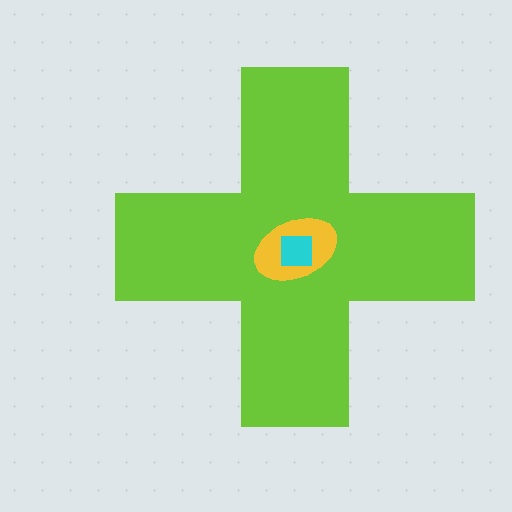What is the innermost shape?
The cyan square.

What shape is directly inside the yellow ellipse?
The cyan square.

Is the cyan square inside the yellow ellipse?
Yes.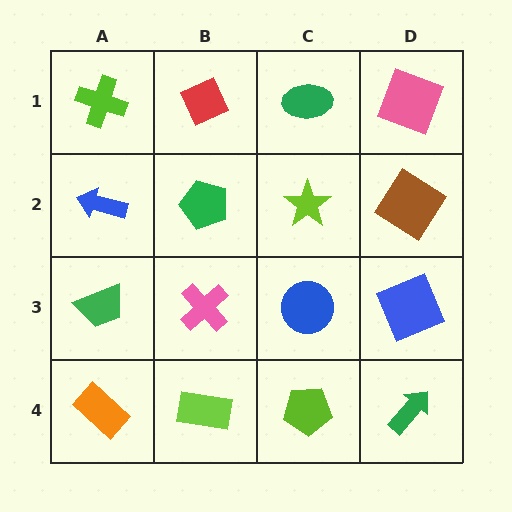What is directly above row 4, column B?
A pink cross.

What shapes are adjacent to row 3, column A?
A blue arrow (row 2, column A), an orange rectangle (row 4, column A), a pink cross (row 3, column B).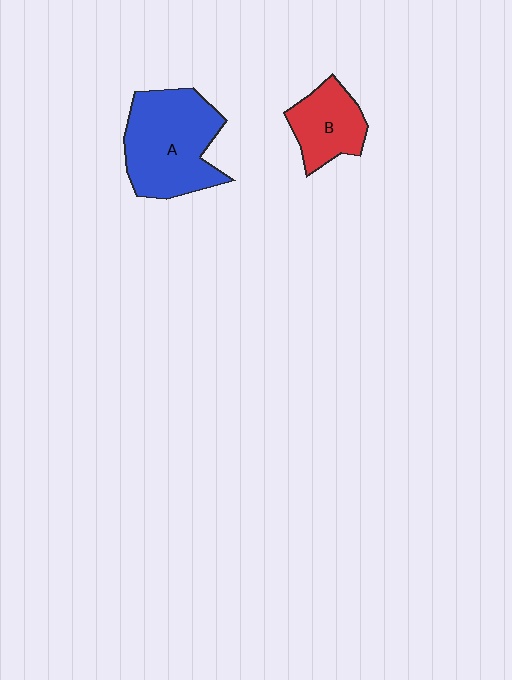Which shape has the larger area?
Shape A (blue).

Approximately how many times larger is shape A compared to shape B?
Approximately 1.8 times.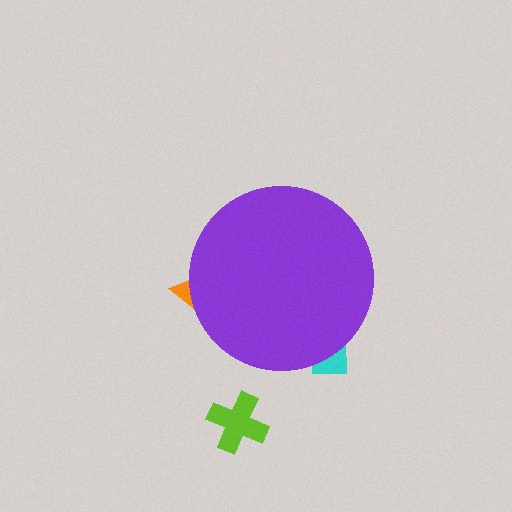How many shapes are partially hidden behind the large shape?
2 shapes are partially hidden.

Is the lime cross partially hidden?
No, the lime cross is fully visible.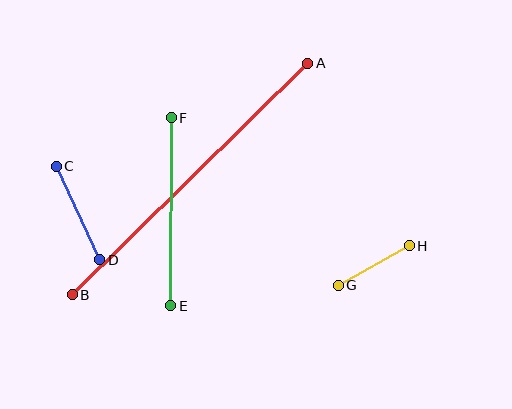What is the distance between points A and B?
The distance is approximately 330 pixels.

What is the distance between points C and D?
The distance is approximately 103 pixels.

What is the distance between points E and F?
The distance is approximately 188 pixels.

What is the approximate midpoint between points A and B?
The midpoint is at approximately (190, 179) pixels.